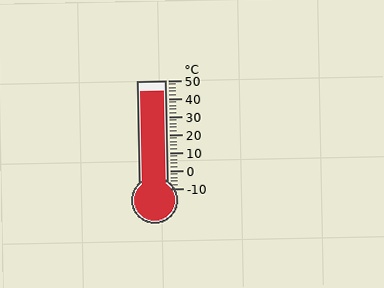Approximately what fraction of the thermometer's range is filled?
The thermometer is filled to approximately 90% of its range.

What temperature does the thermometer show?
The thermometer shows approximately 44°C.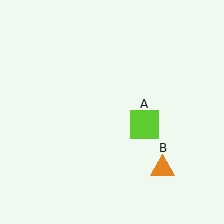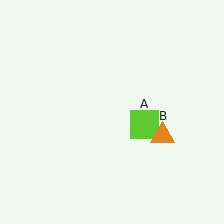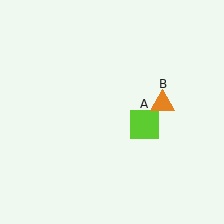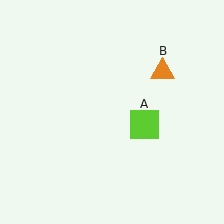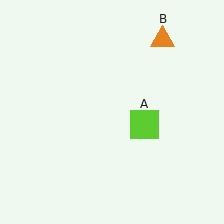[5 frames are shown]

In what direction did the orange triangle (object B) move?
The orange triangle (object B) moved up.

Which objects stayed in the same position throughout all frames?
Lime square (object A) remained stationary.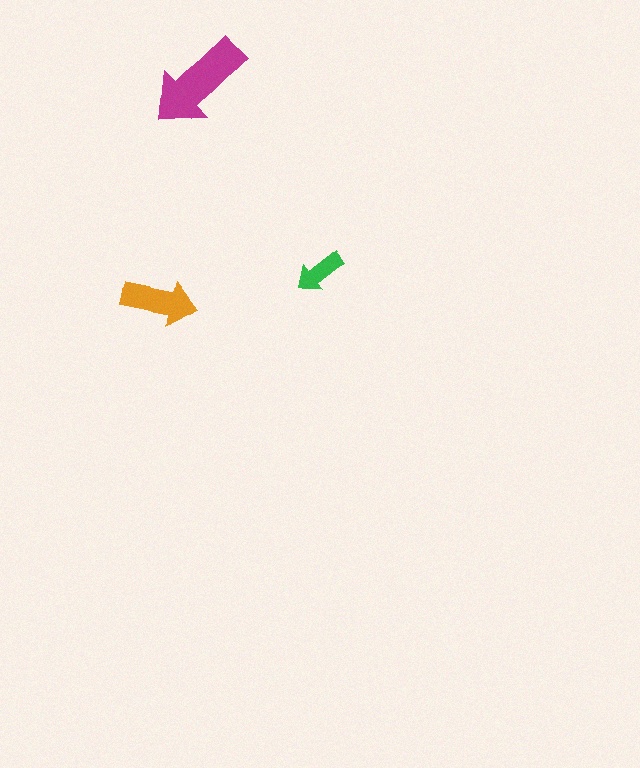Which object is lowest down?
The orange arrow is bottommost.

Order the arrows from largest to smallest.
the magenta one, the orange one, the green one.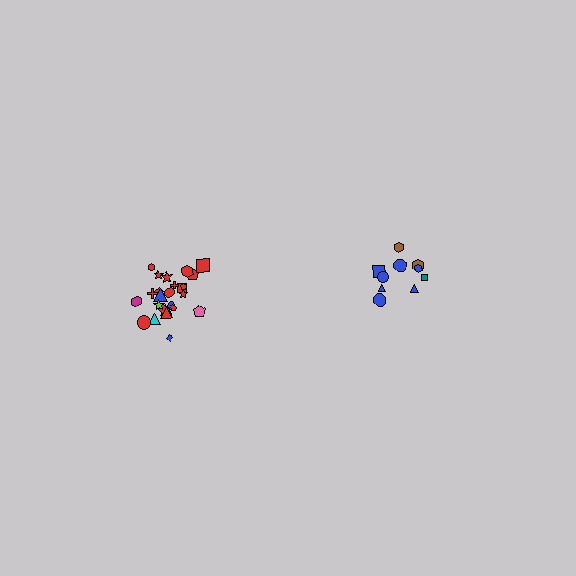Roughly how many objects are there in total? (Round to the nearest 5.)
Roughly 35 objects in total.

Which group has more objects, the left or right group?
The left group.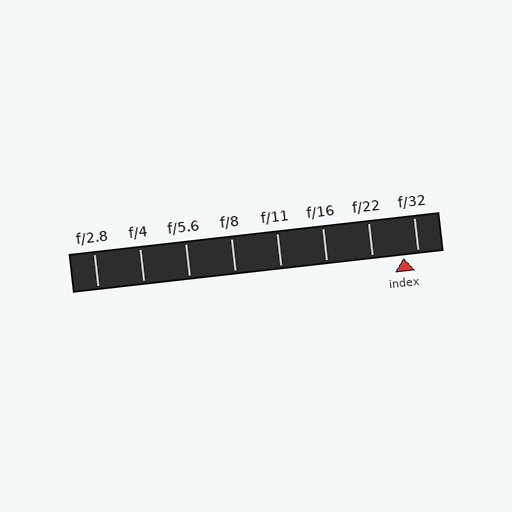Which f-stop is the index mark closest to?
The index mark is closest to f/32.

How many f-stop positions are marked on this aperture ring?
There are 8 f-stop positions marked.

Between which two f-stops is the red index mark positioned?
The index mark is between f/22 and f/32.